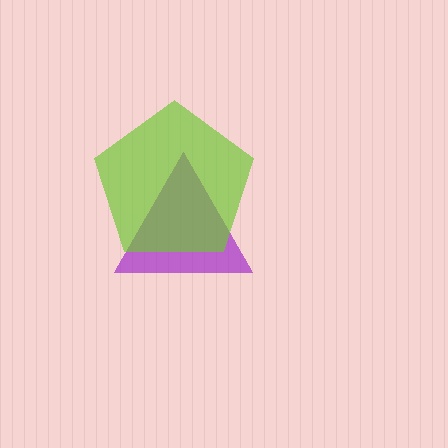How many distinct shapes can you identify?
There are 2 distinct shapes: a purple triangle, a lime pentagon.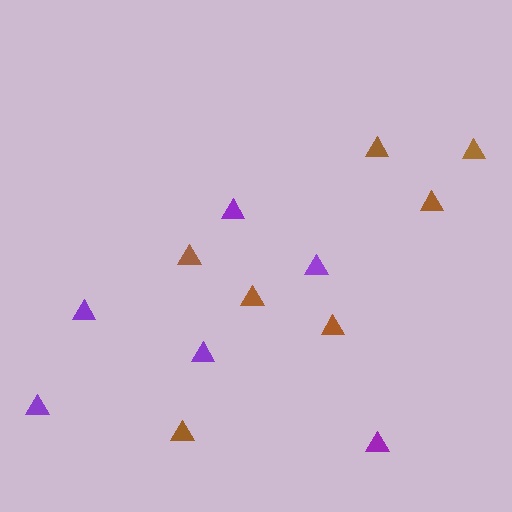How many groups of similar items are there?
There are 2 groups: one group of brown triangles (7) and one group of purple triangles (6).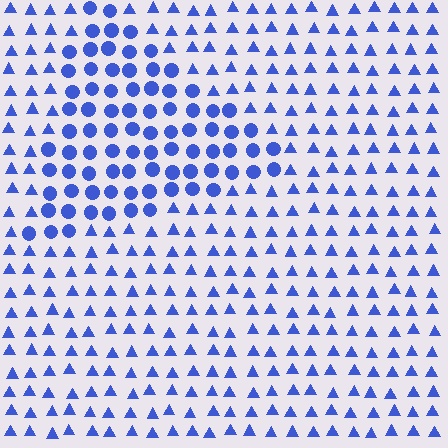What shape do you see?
I see a triangle.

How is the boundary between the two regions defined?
The boundary is defined by a change in element shape: circles inside vs. triangles outside. All elements share the same color and spacing.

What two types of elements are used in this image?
The image uses circles inside the triangle region and triangles outside it.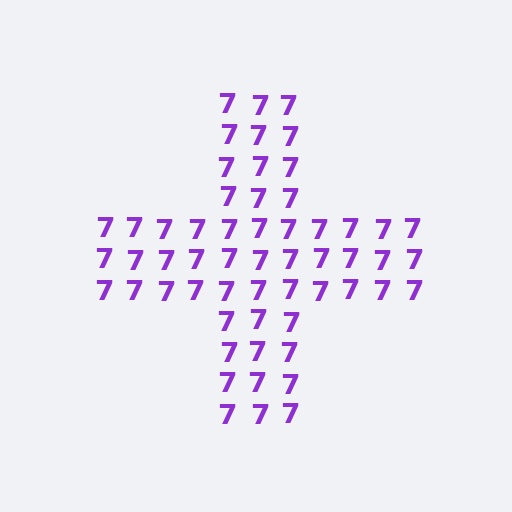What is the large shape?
The large shape is a cross.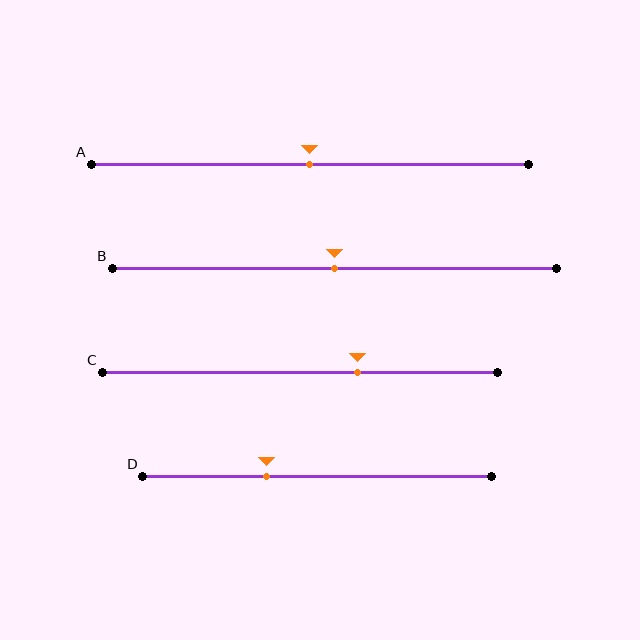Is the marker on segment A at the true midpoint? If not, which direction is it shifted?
Yes, the marker on segment A is at the true midpoint.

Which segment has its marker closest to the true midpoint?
Segment A has its marker closest to the true midpoint.